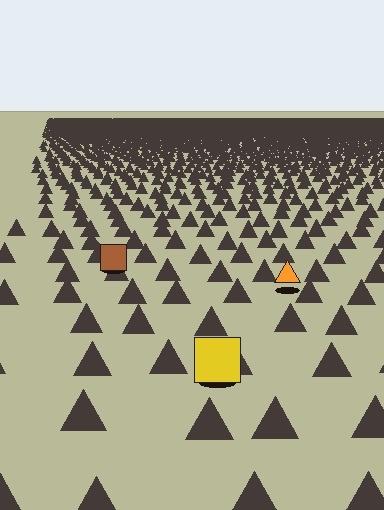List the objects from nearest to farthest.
From nearest to farthest: the yellow square, the orange triangle, the brown square.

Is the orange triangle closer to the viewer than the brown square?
Yes. The orange triangle is closer — you can tell from the texture gradient: the ground texture is coarser near it.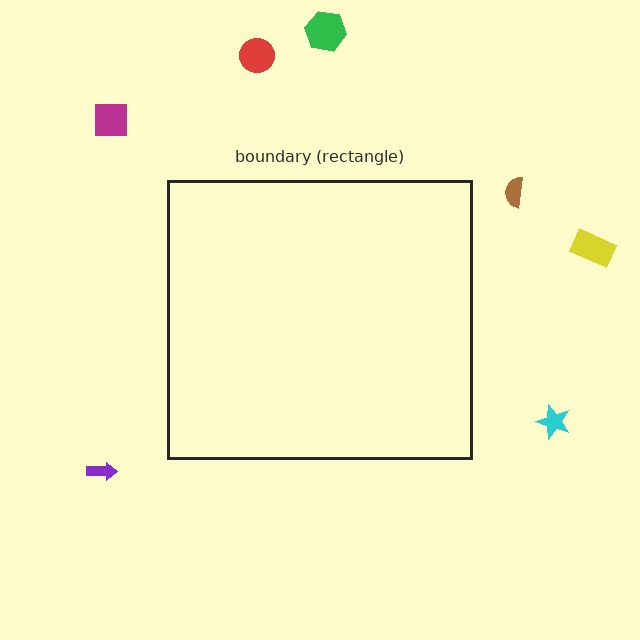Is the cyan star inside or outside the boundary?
Outside.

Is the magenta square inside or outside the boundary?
Outside.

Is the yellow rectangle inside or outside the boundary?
Outside.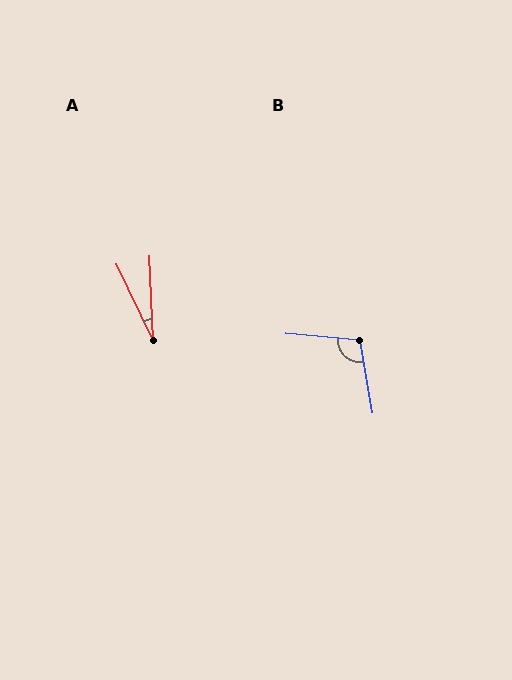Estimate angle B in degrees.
Approximately 105 degrees.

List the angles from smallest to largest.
A (23°), B (105°).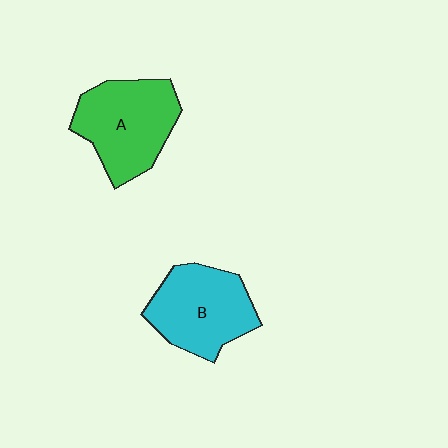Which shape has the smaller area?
Shape B (cyan).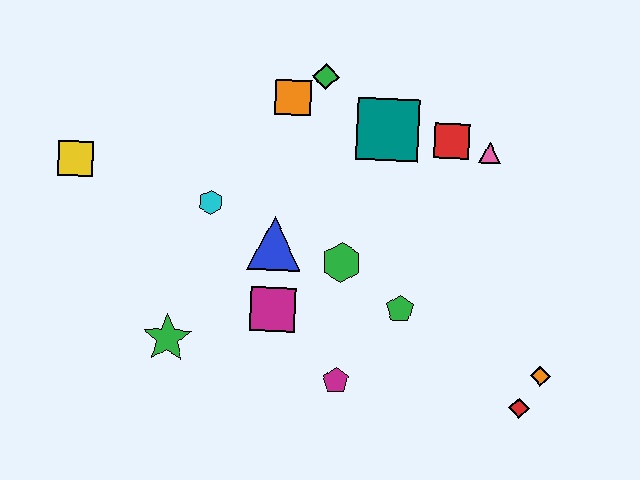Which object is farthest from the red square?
The yellow square is farthest from the red square.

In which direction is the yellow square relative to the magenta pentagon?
The yellow square is to the left of the magenta pentagon.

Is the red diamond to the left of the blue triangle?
No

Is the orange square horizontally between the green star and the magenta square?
No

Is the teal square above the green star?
Yes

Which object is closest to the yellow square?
The cyan hexagon is closest to the yellow square.